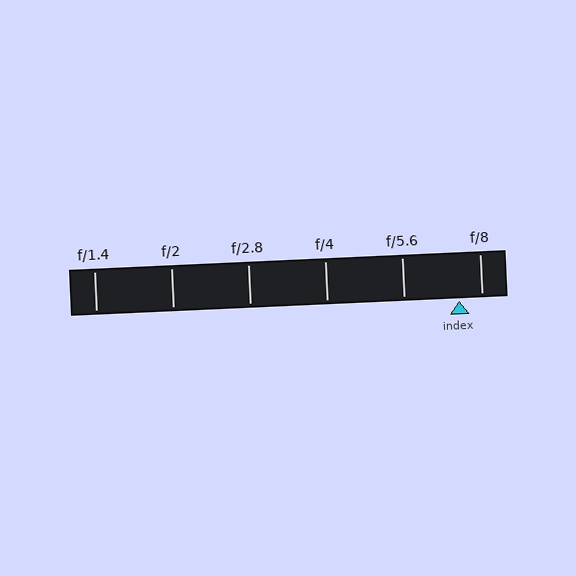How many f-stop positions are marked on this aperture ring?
There are 6 f-stop positions marked.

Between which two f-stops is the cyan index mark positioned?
The index mark is between f/5.6 and f/8.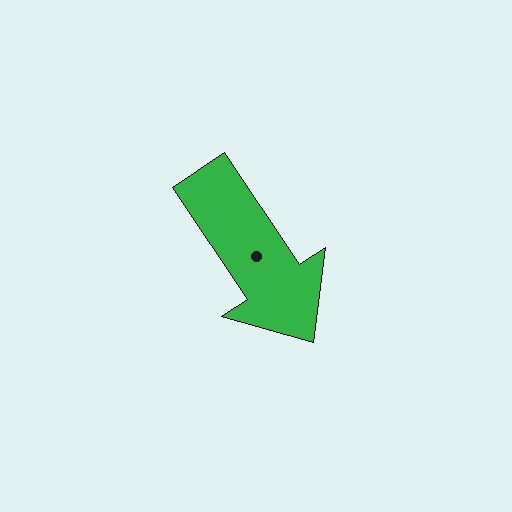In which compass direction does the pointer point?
Southeast.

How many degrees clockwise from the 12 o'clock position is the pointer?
Approximately 146 degrees.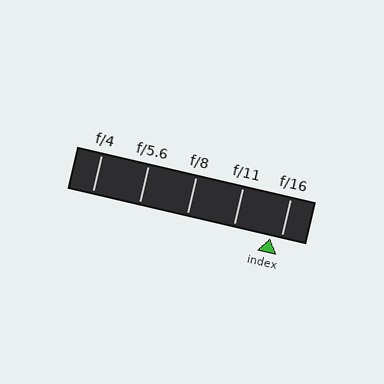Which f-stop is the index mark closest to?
The index mark is closest to f/16.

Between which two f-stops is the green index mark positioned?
The index mark is between f/11 and f/16.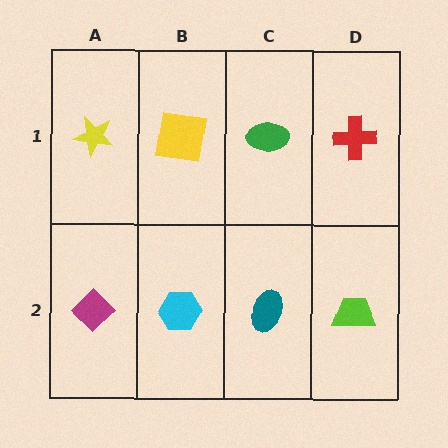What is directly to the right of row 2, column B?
A teal ellipse.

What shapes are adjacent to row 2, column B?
A yellow square (row 1, column B), a magenta diamond (row 2, column A), a teal ellipse (row 2, column C).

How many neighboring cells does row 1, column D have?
2.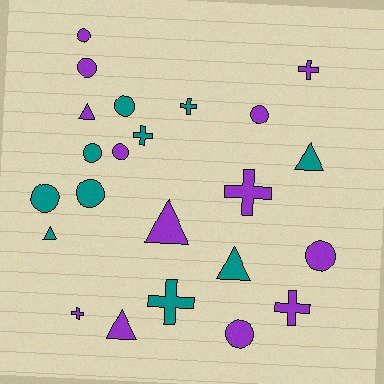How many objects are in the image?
There are 23 objects.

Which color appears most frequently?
Purple, with 13 objects.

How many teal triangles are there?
There are 3 teal triangles.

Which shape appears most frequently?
Circle, with 10 objects.